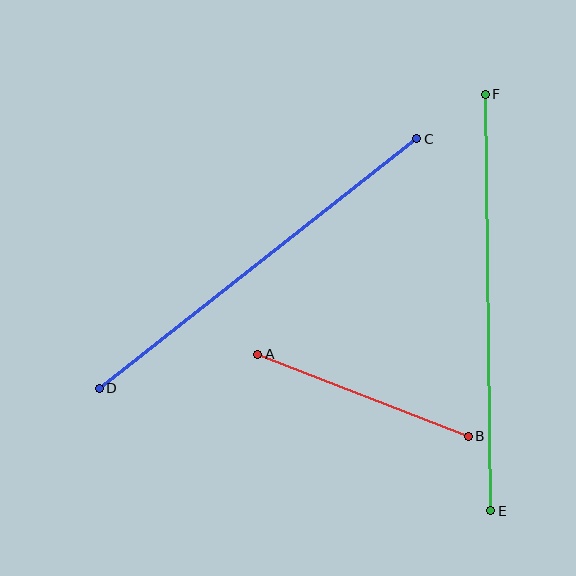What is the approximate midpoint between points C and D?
The midpoint is at approximately (258, 263) pixels.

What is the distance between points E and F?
The distance is approximately 417 pixels.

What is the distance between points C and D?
The distance is approximately 404 pixels.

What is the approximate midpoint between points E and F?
The midpoint is at approximately (488, 303) pixels.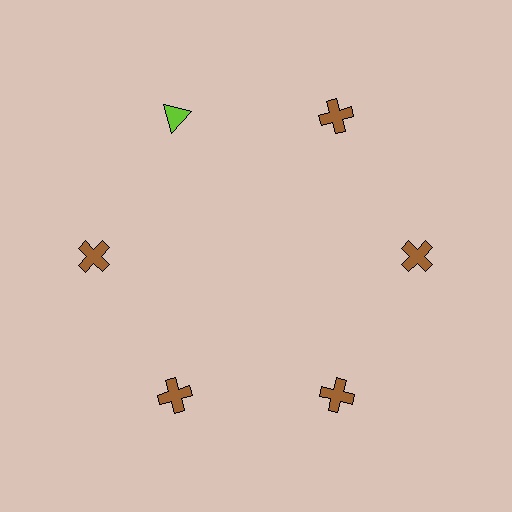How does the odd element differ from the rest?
It differs in both color (lime instead of brown) and shape (triangle instead of cross).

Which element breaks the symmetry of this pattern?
The lime triangle at roughly the 11 o'clock position breaks the symmetry. All other shapes are brown crosses.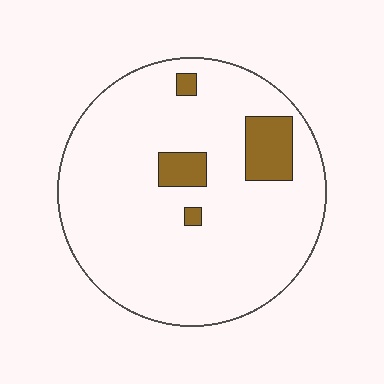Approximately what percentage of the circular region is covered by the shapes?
Approximately 10%.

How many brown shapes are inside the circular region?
4.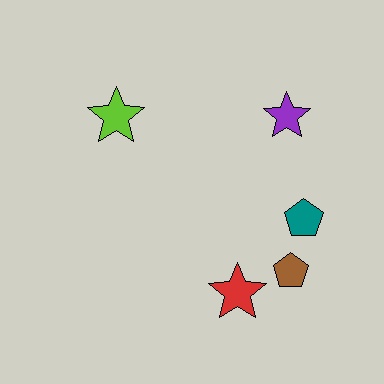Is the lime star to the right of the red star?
No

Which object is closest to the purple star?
The teal pentagon is closest to the purple star.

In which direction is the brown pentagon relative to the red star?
The brown pentagon is to the right of the red star.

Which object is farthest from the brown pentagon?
The lime star is farthest from the brown pentagon.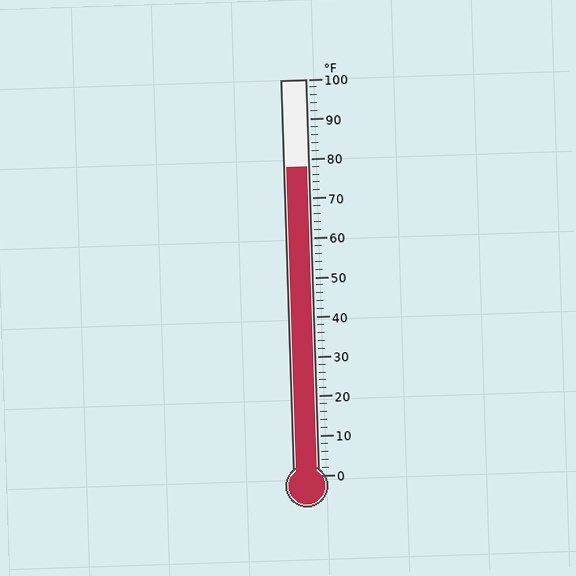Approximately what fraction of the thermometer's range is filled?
The thermometer is filled to approximately 80% of its range.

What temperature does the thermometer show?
The thermometer shows approximately 78°F.